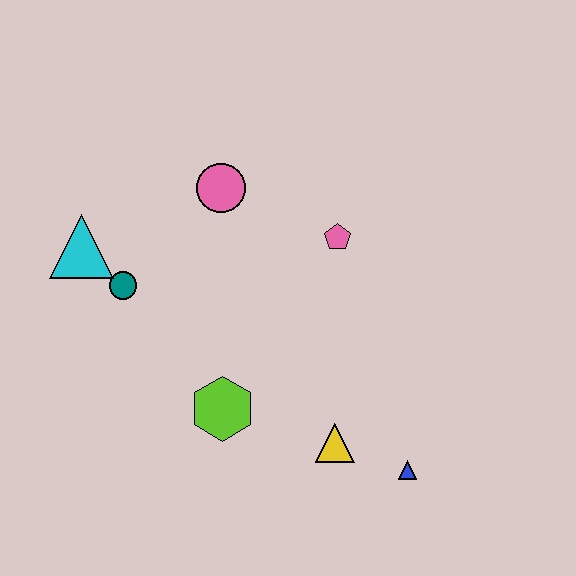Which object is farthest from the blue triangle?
The cyan triangle is farthest from the blue triangle.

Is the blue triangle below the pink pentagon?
Yes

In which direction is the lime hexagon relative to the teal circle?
The lime hexagon is below the teal circle.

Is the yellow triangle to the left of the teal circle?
No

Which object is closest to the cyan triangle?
The teal circle is closest to the cyan triangle.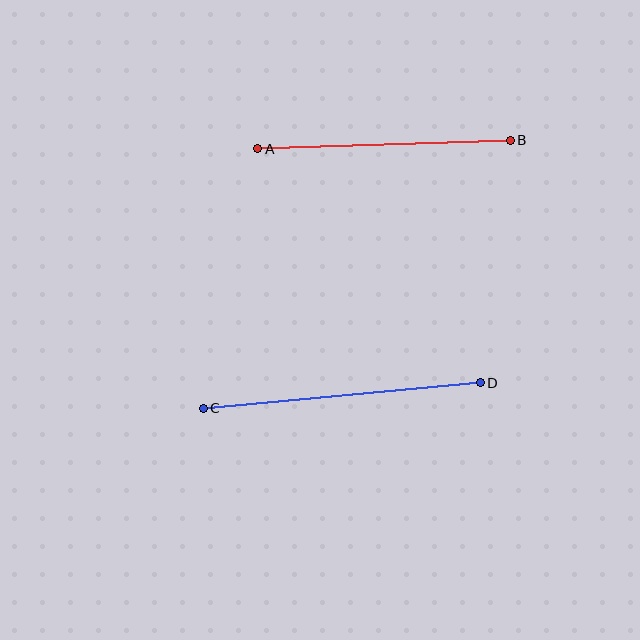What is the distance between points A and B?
The distance is approximately 252 pixels.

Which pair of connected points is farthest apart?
Points C and D are farthest apart.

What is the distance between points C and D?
The distance is approximately 278 pixels.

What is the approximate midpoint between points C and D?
The midpoint is at approximately (342, 396) pixels.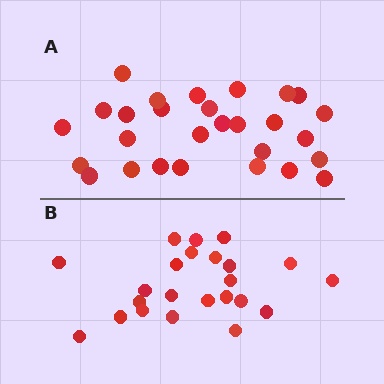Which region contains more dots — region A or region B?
Region A (the top region) has more dots.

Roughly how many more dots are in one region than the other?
Region A has about 5 more dots than region B.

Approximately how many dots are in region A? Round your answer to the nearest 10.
About 30 dots. (The exact count is 28, which rounds to 30.)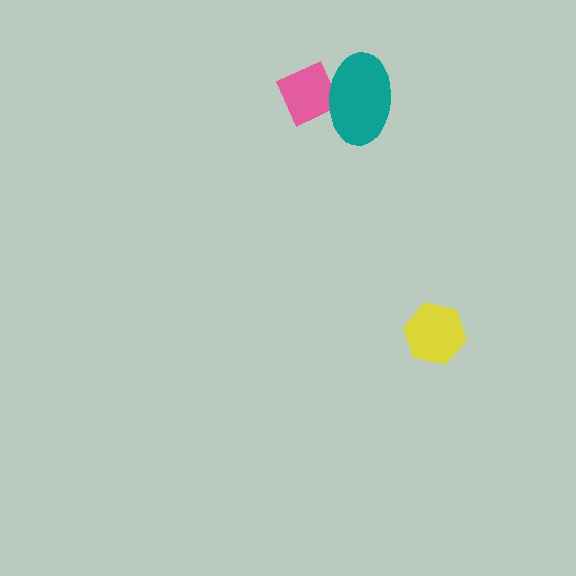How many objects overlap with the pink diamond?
1 object overlaps with the pink diamond.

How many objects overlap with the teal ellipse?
1 object overlaps with the teal ellipse.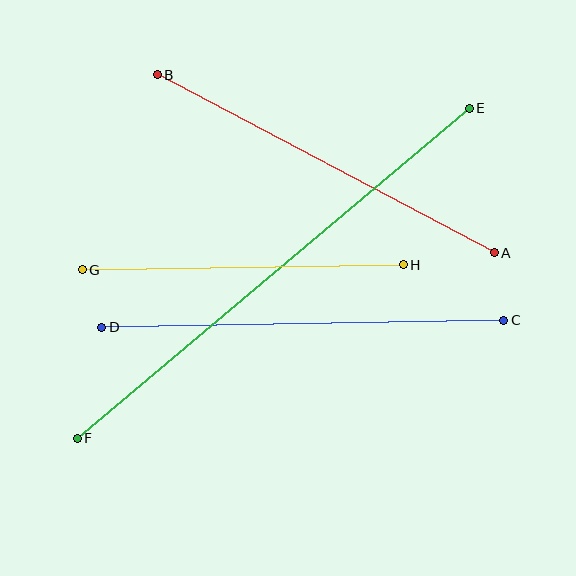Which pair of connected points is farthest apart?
Points E and F are farthest apart.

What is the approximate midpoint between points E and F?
The midpoint is at approximately (273, 273) pixels.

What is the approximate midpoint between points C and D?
The midpoint is at approximately (303, 324) pixels.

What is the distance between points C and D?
The distance is approximately 402 pixels.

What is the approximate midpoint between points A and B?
The midpoint is at approximately (326, 164) pixels.